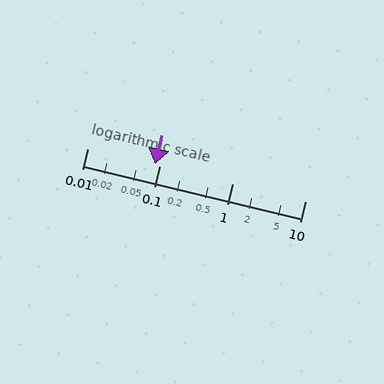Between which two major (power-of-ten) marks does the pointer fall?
The pointer is between 0.01 and 0.1.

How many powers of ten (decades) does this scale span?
The scale spans 3 decades, from 0.01 to 10.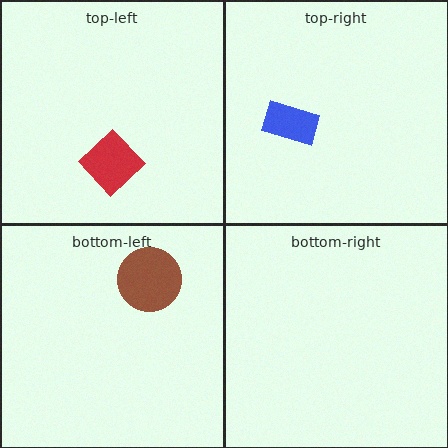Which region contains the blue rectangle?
The top-right region.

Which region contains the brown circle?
The bottom-left region.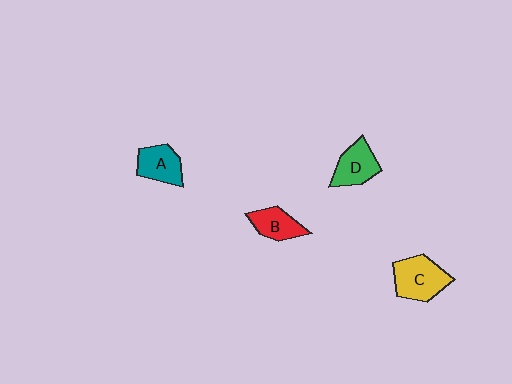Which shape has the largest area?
Shape C (yellow).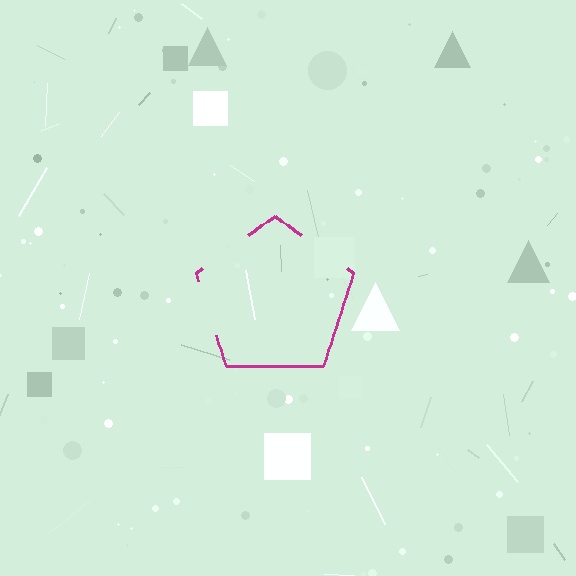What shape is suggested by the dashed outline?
The dashed outline suggests a pentagon.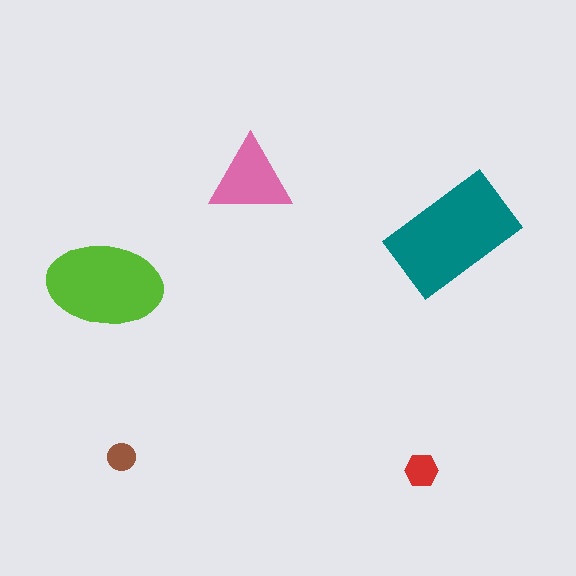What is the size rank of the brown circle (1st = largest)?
5th.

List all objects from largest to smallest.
The teal rectangle, the lime ellipse, the pink triangle, the red hexagon, the brown circle.